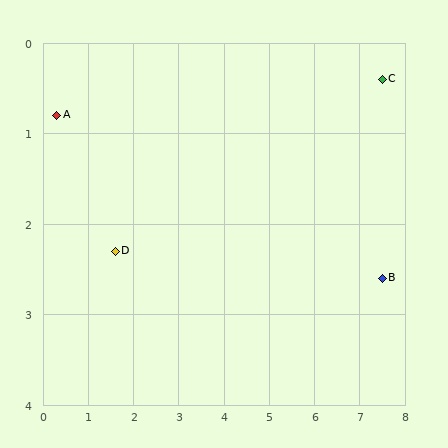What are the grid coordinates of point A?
Point A is at approximately (0.3, 0.8).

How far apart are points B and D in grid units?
Points B and D are about 5.9 grid units apart.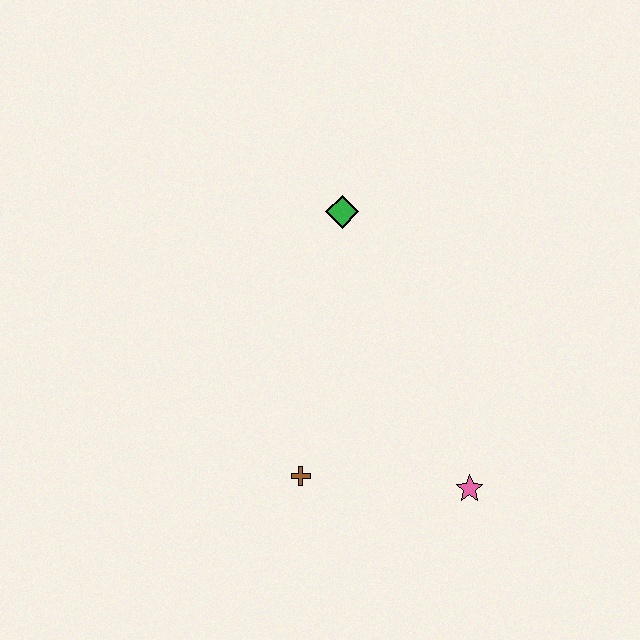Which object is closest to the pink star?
The brown cross is closest to the pink star.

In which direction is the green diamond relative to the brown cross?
The green diamond is above the brown cross.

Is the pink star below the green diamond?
Yes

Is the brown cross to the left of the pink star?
Yes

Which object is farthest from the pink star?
The green diamond is farthest from the pink star.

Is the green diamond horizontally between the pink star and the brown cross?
Yes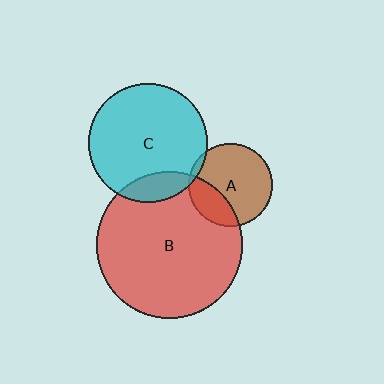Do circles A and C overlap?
Yes.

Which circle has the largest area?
Circle B (red).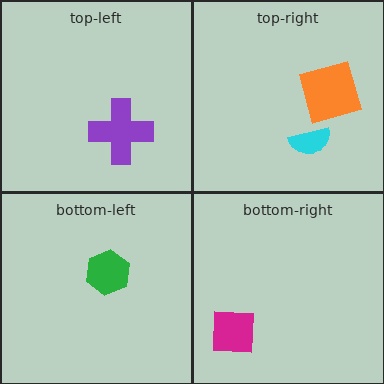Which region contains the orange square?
The top-right region.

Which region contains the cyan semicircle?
The top-right region.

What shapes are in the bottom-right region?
The magenta square.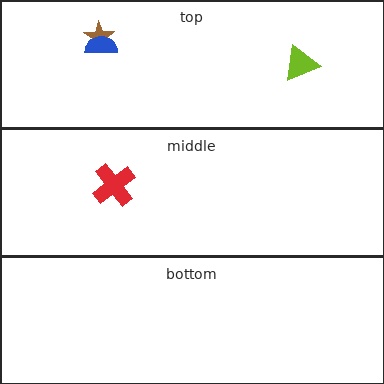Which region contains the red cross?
The middle region.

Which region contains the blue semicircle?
The top region.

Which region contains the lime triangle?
The top region.